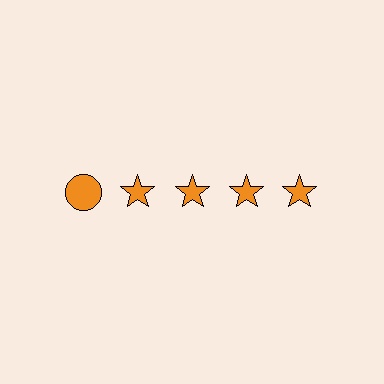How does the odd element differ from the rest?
It has a different shape: circle instead of star.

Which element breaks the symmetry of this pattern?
The orange circle in the top row, leftmost column breaks the symmetry. All other shapes are orange stars.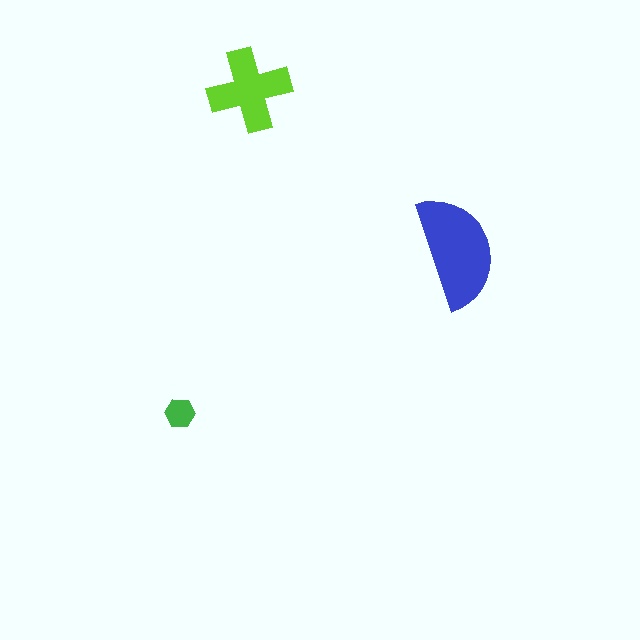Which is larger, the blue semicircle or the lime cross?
The blue semicircle.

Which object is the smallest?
The green hexagon.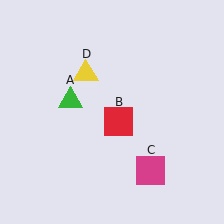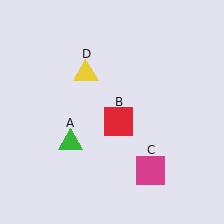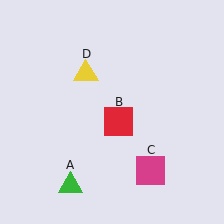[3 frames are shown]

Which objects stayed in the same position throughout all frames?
Red square (object B) and magenta square (object C) and yellow triangle (object D) remained stationary.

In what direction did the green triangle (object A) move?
The green triangle (object A) moved down.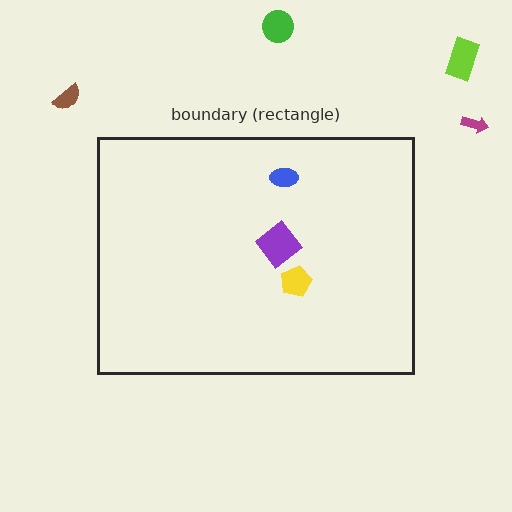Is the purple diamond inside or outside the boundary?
Inside.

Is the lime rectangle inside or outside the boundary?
Outside.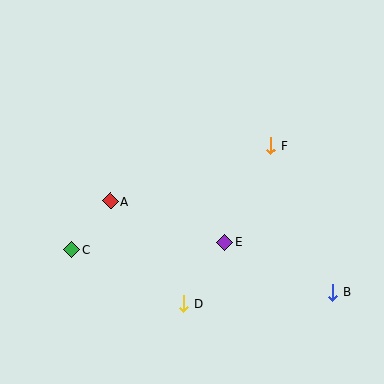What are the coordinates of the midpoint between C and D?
The midpoint between C and D is at (128, 277).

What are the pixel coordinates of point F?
Point F is at (271, 146).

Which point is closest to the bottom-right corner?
Point B is closest to the bottom-right corner.